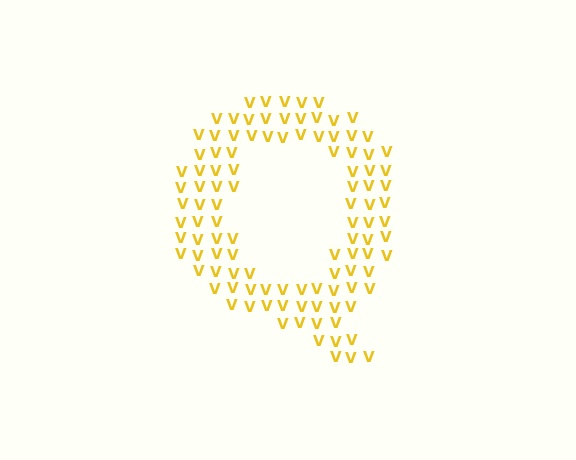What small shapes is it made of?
It is made of small letter V's.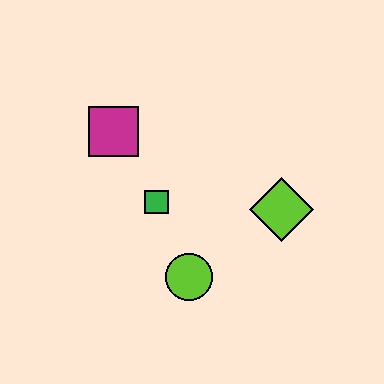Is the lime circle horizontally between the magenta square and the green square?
No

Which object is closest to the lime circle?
The green square is closest to the lime circle.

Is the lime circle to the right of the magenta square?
Yes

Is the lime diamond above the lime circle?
Yes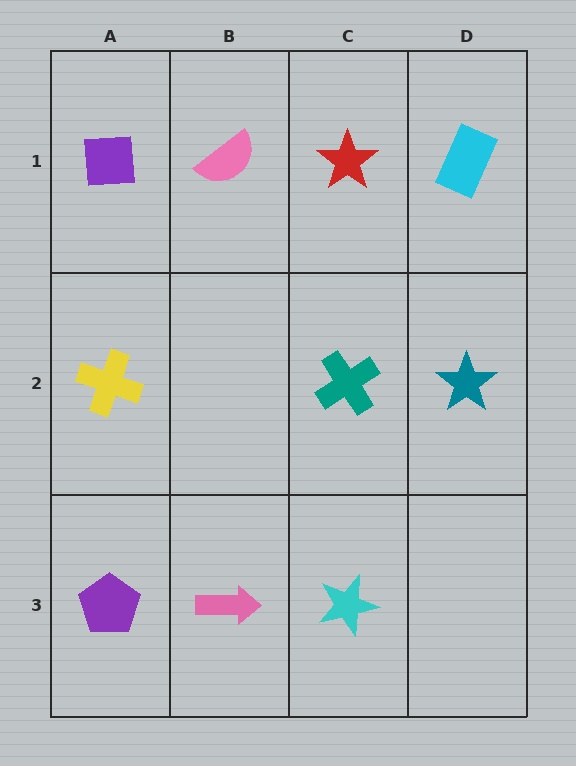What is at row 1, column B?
A pink semicircle.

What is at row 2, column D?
A teal star.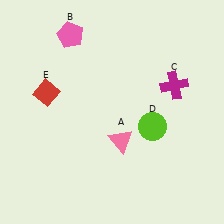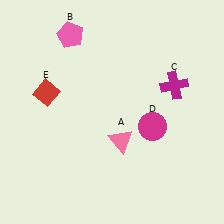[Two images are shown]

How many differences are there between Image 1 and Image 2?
There is 1 difference between the two images.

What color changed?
The circle (D) changed from lime in Image 1 to magenta in Image 2.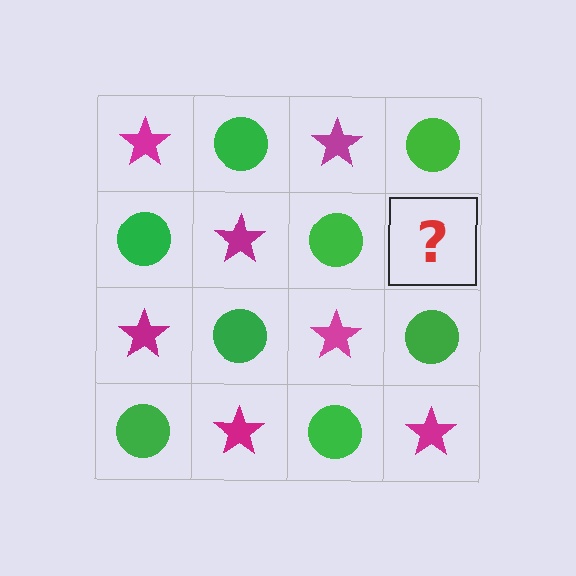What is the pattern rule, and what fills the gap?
The rule is that it alternates magenta star and green circle in a checkerboard pattern. The gap should be filled with a magenta star.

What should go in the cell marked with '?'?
The missing cell should contain a magenta star.